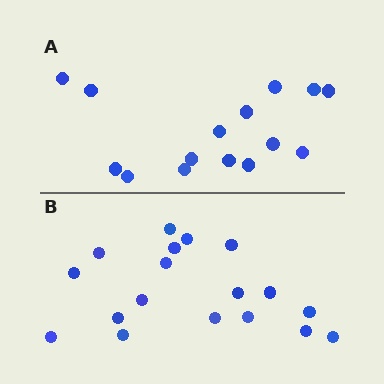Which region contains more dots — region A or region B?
Region B (the bottom region) has more dots.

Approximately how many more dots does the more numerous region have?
Region B has just a few more — roughly 2 or 3 more dots than region A.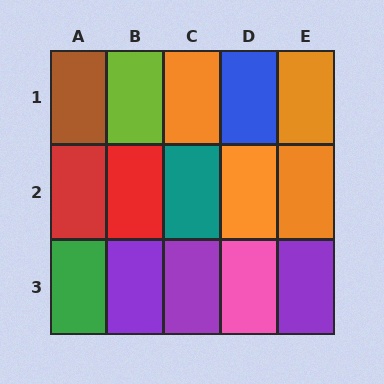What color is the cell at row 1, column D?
Blue.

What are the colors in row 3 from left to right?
Green, purple, purple, pink, purple.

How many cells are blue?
1 cell is blue.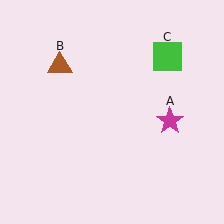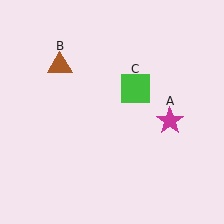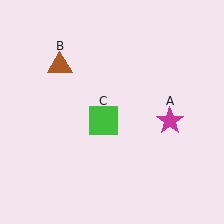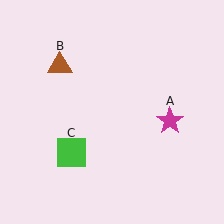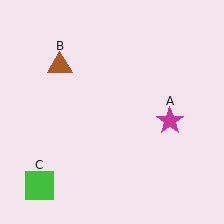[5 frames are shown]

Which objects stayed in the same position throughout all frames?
Magenta star (object A) and brown triangle (object B) remained stationary.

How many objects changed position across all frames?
1 object changed position: green square (object C).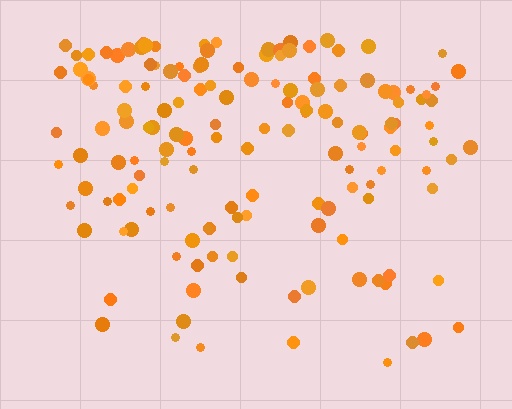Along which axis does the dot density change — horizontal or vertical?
Vertical.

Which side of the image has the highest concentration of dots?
The top.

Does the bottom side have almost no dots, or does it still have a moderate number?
Still a moderate number, just noticeably fewer than the top.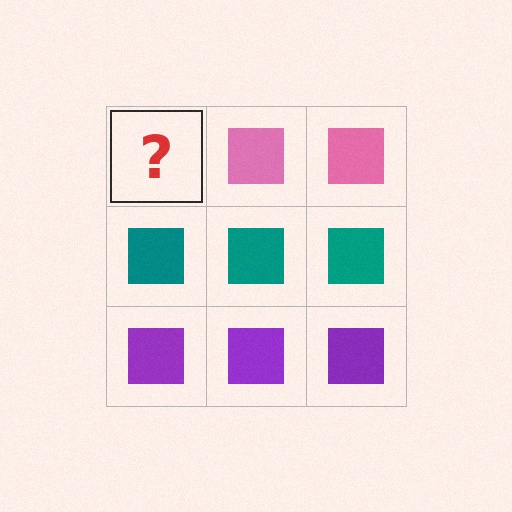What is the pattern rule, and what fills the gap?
The rule is that each row has a consistent color. The gap should be filled with a pink square.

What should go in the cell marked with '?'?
The missing cell should contain a pink square.